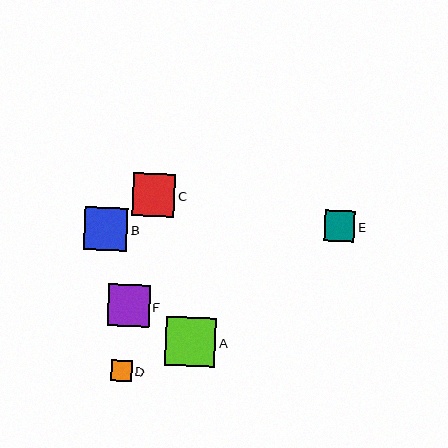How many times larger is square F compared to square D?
Square F is approximately 2.0 times the size of square D.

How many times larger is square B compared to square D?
Square B is approximately 2.1 times the size of square D.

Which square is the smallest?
Square D is the smallest with a size of approximately 21 pixels.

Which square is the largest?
Square A is the largest with a size of approximately 50 pixels.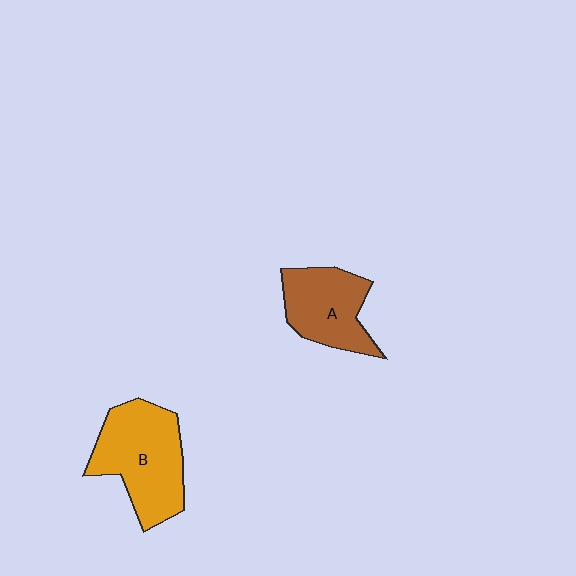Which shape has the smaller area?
Shape A (brown).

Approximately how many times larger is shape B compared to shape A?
Approximately 1.4 times.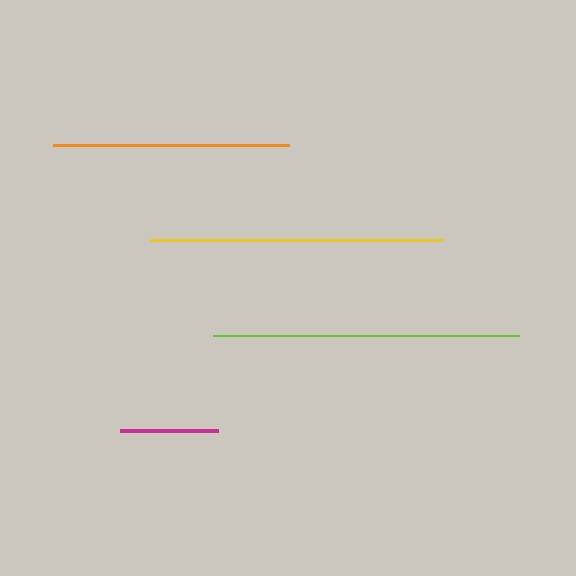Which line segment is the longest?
The lime line is the longest at approximately 306 pixels.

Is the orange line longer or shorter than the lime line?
The lime line is longer than the orange line.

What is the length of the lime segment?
The lime segment is approximately 306 pixels long.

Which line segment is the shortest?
The magenta line is the shortest at approximately 98 pixels.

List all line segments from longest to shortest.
From longest to shortest: lime, yellow, orange, magenta.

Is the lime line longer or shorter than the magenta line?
The lime line is longer than the magenta line.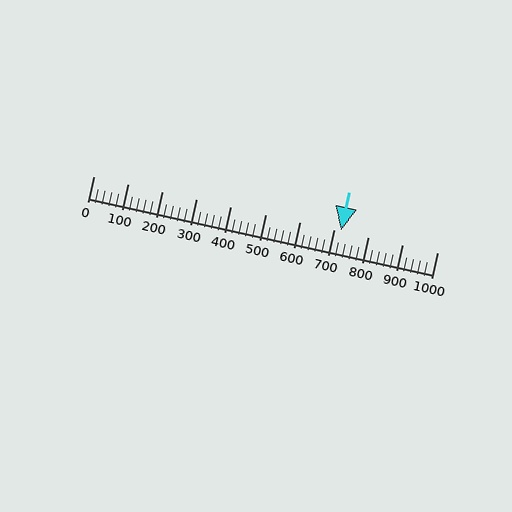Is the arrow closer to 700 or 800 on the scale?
The arrow is closer to 700.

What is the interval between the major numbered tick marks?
The major tick marks are spaced 100 units apart.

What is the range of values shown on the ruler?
The ruler shows values from 0 to 1000.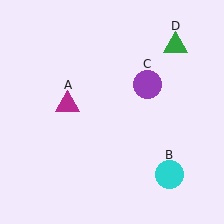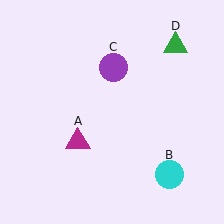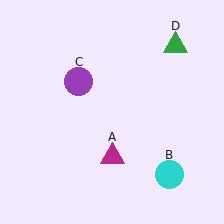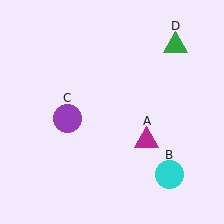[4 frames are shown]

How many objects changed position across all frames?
2 objects changed position: magenta triangle (object A), purple circle (object C).